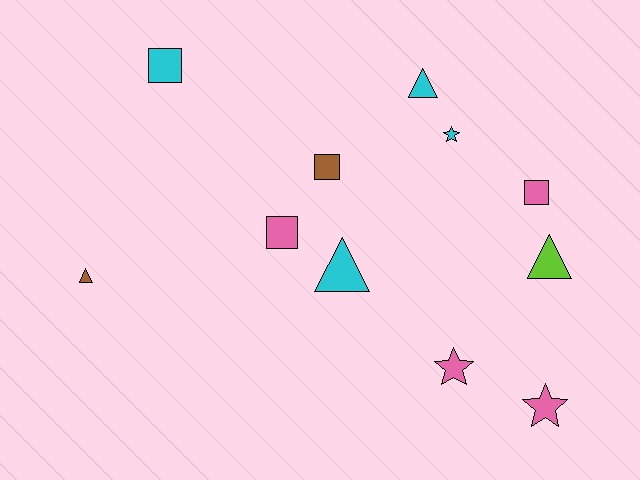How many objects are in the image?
There are 11 objects.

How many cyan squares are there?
There is 1 cyan square.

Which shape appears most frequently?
Triangle, with 4 objects.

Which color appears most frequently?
Pink, with 4 objects.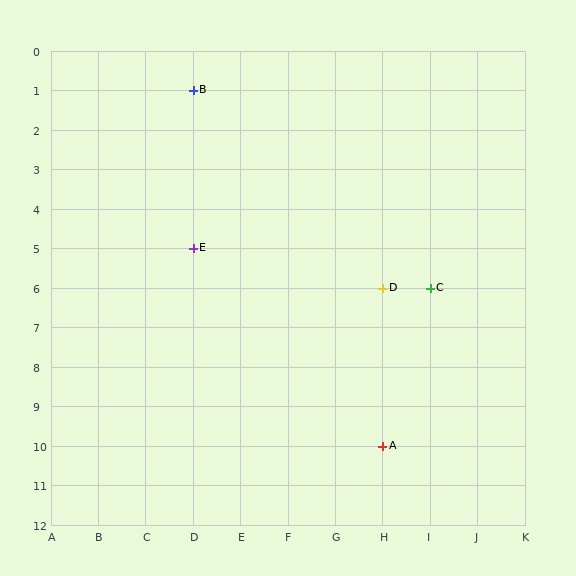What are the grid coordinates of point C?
Point C is at grid coordinates (I, 6).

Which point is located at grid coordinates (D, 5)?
Point E is at (D, 5).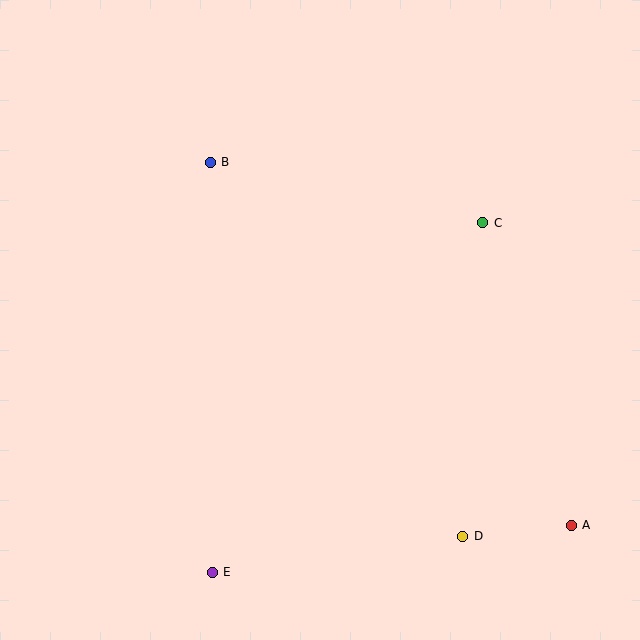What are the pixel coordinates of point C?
Point C is at (483, 223).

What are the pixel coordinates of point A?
Point A is at (571, 525).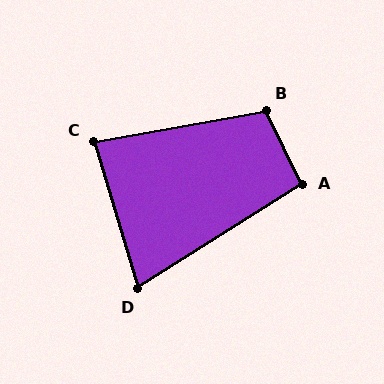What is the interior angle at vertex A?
Approximately 97 degrees (obtuse).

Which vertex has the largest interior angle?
B, at approximately 106 degrees.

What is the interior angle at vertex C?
Approximately 83 degrees (acute).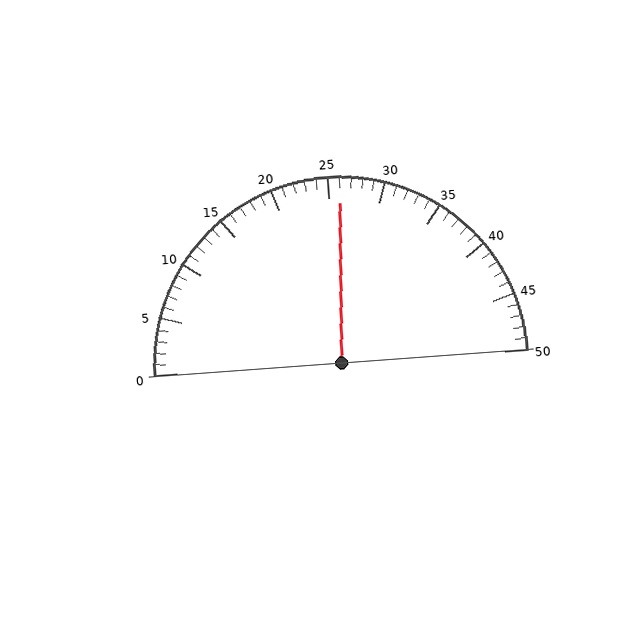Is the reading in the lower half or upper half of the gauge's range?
The reading is in the upper half of the range (0 to 50).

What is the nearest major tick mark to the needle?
The nearest major tick mark is 25.